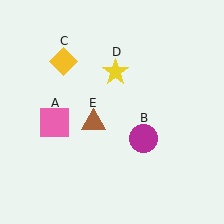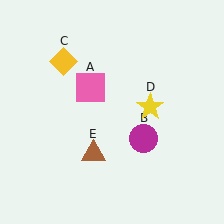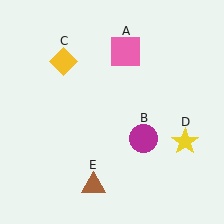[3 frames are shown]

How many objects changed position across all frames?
3 objects changed position: pink square (object A), yellow star (object D), brown triangle (object E).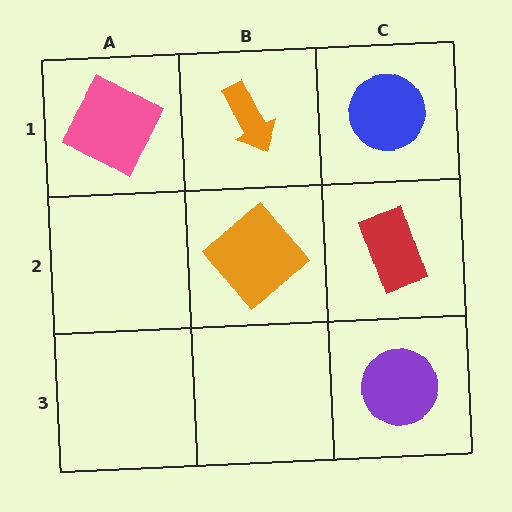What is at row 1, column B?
An orange arrow.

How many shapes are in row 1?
3 shapes.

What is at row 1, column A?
A pink square.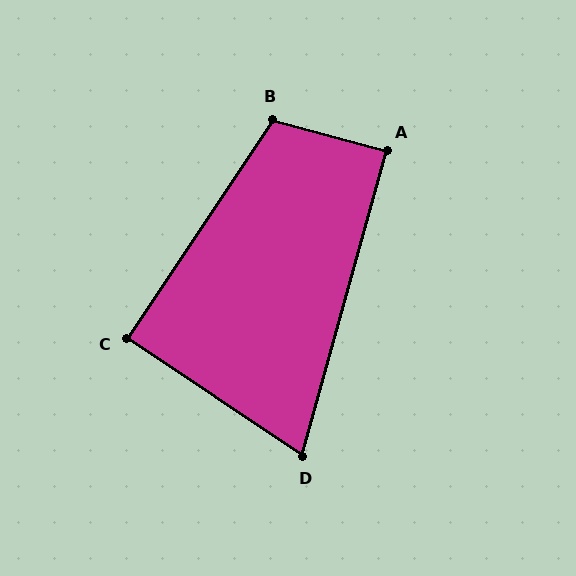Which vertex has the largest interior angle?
B, at approximately 108 degrees.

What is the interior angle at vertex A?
Approximately 90 degrees (approximately right).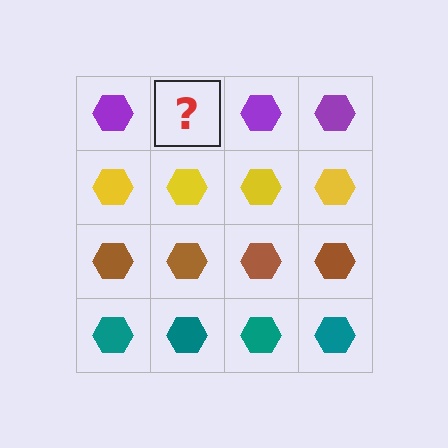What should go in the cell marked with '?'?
The missing cell should contain a purple hexagon.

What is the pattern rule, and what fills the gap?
The rule is that each row has a consistent color. The gap should be filled with a purple hexagon.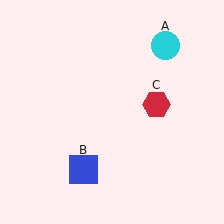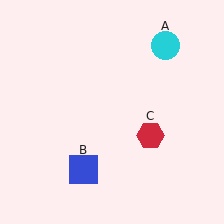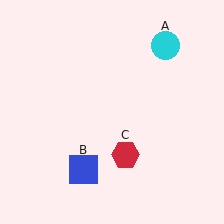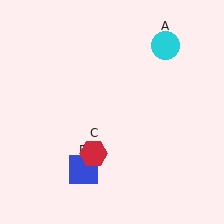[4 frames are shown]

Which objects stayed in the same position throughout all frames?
Cyan circle (object A) and blue square (object B) remained stationary.